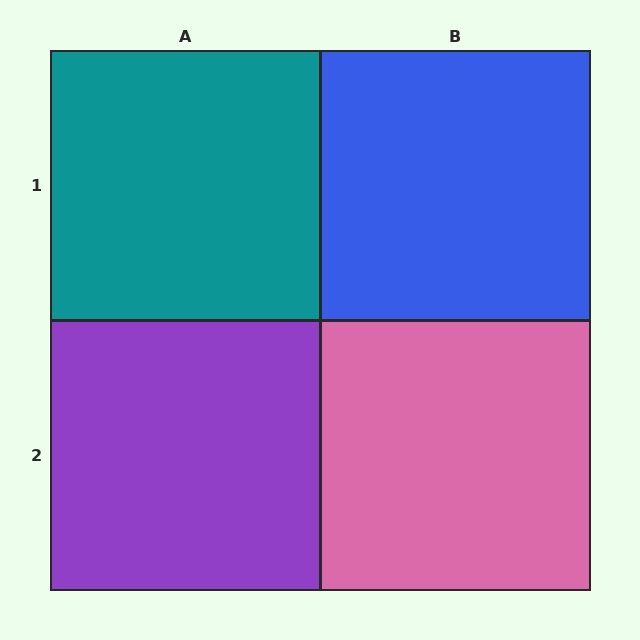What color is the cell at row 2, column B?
Pink.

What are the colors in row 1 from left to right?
Teal, blue.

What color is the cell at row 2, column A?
Purple.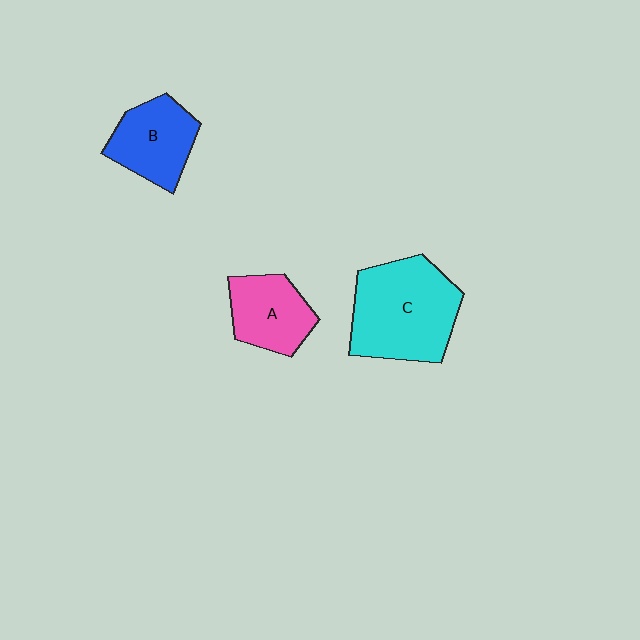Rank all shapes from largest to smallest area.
From largest to smallest: C (cyan), B (blue), A (pink).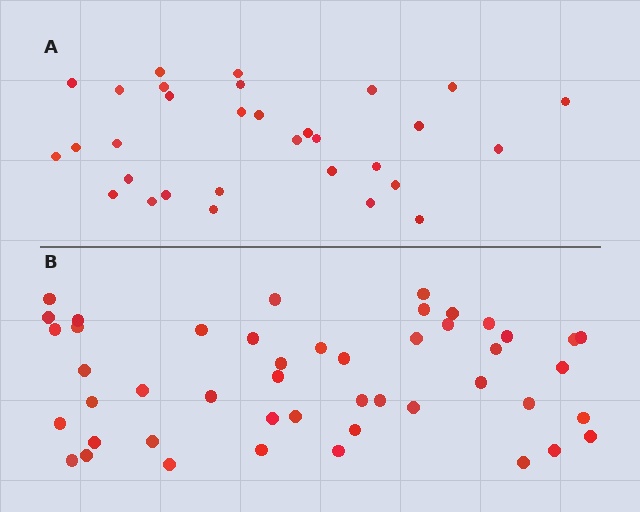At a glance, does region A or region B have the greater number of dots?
Region B (the bottom region) has more dots.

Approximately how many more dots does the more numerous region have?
Region B has approximately 15 more dots than region A.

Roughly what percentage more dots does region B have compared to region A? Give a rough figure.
About 50% more.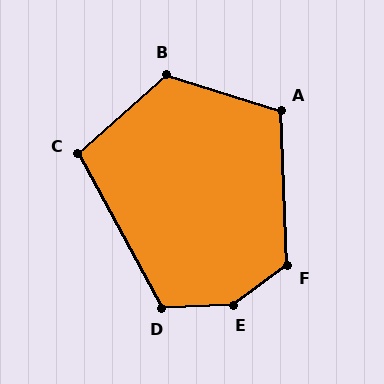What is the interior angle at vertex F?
Approximately 124 degrees (obtuse).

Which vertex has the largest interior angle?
E, at approximately 147 degrees.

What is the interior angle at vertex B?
Approximately 120 degrees (obtuse).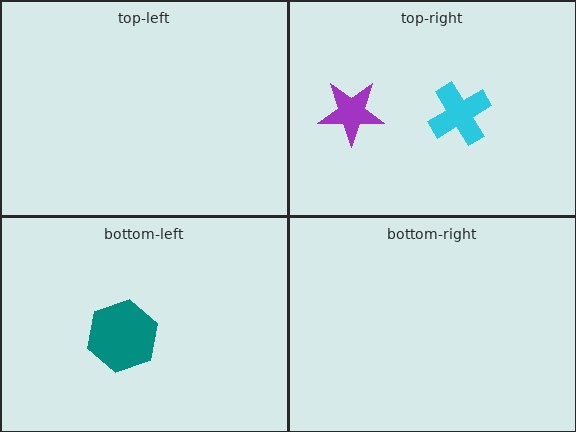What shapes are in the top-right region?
The cyan cross, the purple star.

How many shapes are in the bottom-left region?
1.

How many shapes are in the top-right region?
2.